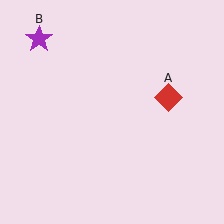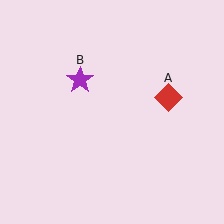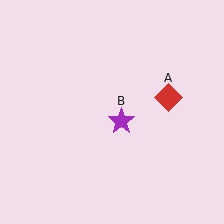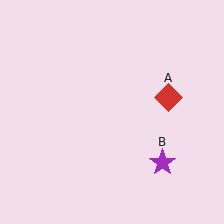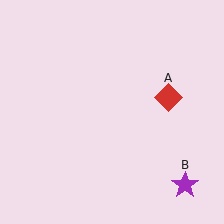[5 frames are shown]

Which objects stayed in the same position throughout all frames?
Red diamond (object A) remained stationary.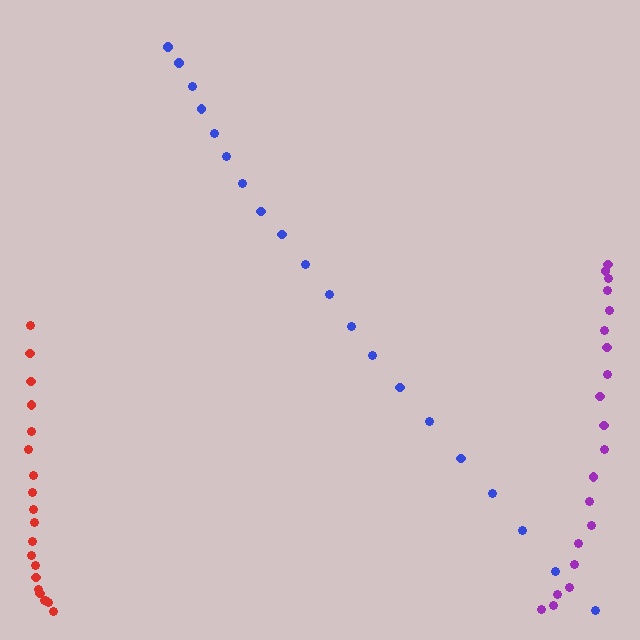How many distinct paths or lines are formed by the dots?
There are 3 distinct paths.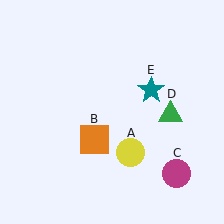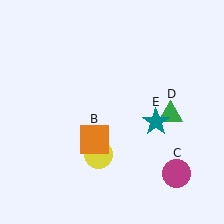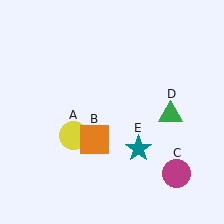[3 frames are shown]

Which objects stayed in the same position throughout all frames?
Orange square (object B) and magenta circle (object C) and green triangle (object D) remained stationary.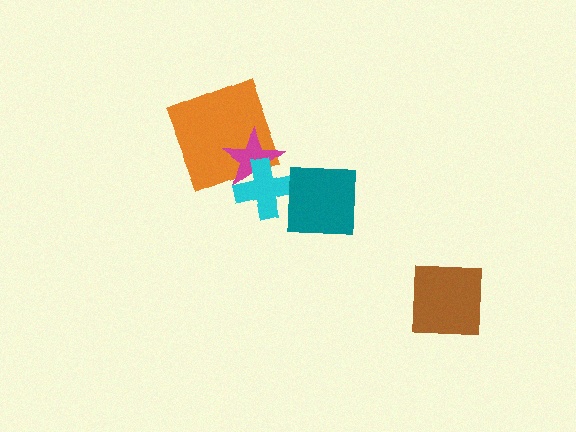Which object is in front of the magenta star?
The cyan cross is in front of the magenta star.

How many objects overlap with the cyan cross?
2 objects overlap with the cyan cross.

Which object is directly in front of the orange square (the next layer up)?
The magenta star is directly in front of the orange square.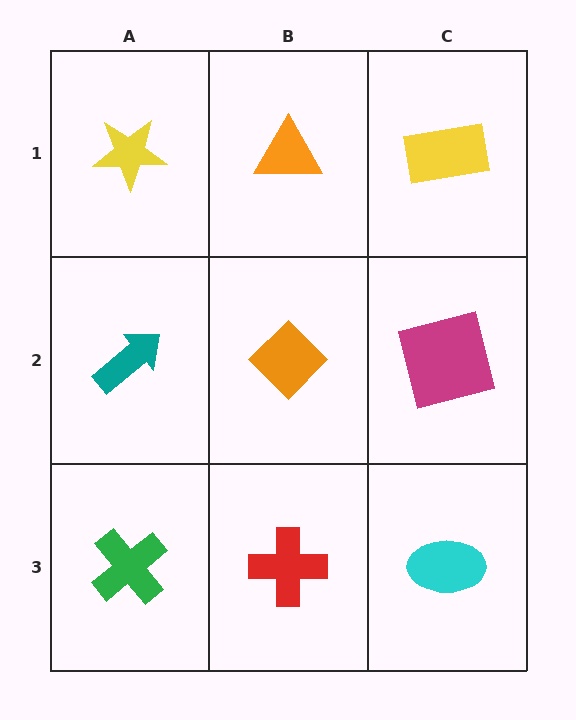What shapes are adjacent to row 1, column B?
An orange diamond (row 2, column B), a yellow star (row 1, column A), a yellow rectangle (row 1, column C).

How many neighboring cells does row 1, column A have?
2.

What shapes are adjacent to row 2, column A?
A yellow star (row 1, column A), a green cross (row 3, column A), an orange diamond (row 2, column B).